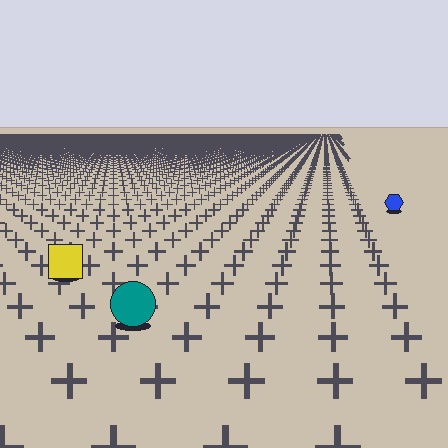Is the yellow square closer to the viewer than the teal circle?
No. The teal circle is closer — you can tell from the texture gradient: the ground texture is coarser near it.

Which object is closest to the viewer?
The teal circle is closest. The texture marks near it are larger and more spread out.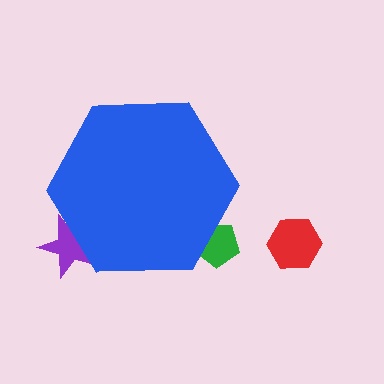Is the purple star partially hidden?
Yes, the purple star is partially hidden behind the blue hexagon.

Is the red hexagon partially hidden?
No, the red hexagon is fully visible.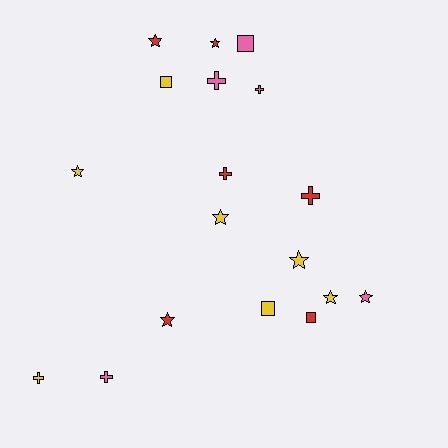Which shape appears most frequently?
Star, with 8 objects.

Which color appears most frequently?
Yellow, with 7 objects.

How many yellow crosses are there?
There is 1 yellow cross.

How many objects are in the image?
There are 18 objects.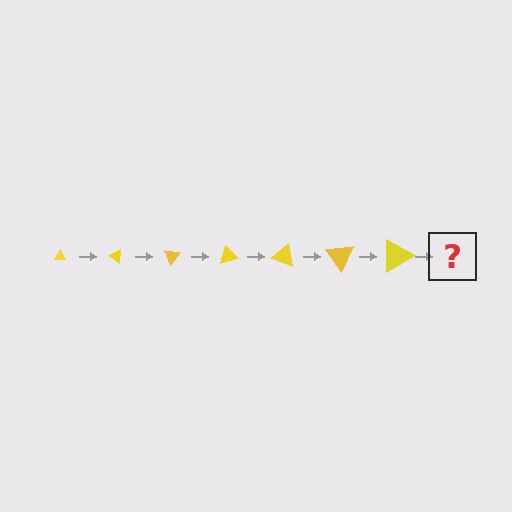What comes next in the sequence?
The next element should be a triangle, larger than the previous one and rotated 245 degrees from the start.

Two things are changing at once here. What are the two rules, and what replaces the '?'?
The two rules are that the triangle grows larger each step and it rotates 35 degrees each step. The '?' should be a triangle, larger than the previous one and rotated 245 degrees from the start.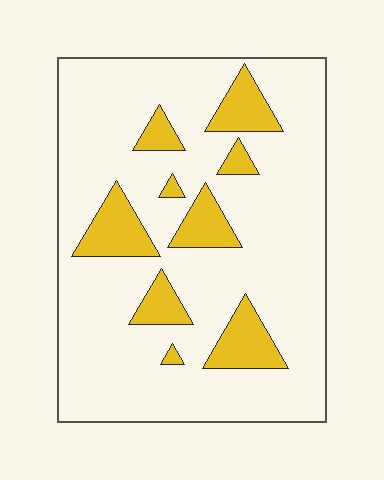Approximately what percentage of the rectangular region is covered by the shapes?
Approximately 15%.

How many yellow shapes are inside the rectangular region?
9.